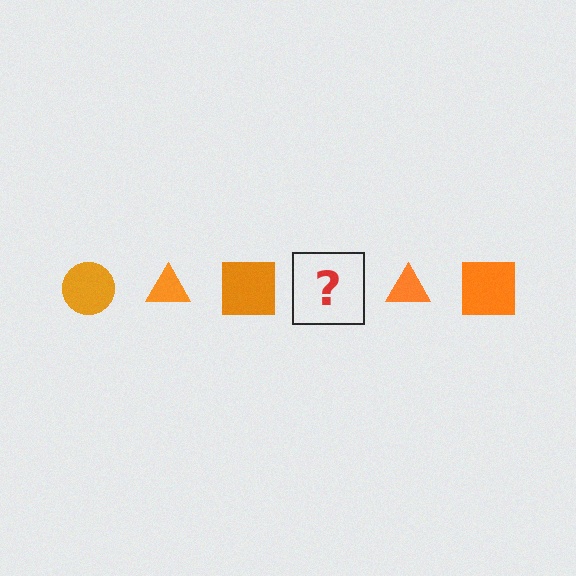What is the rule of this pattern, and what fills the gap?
The rule is that the pattern cycles through circle, triangle, square shapes in orange. The gap should be filled with an orange circle.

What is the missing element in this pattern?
The missing element is an orange circle.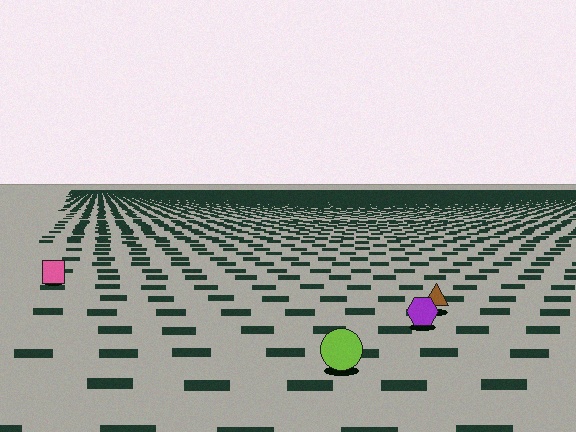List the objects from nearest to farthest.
From nearest to farthest: the lime circle, the purple hexagon, the brown triangle, the pink square.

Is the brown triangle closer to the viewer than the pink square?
Yes. The brown triangle is closer — you can tell from the texture gradient: the ground texture is coarser near it.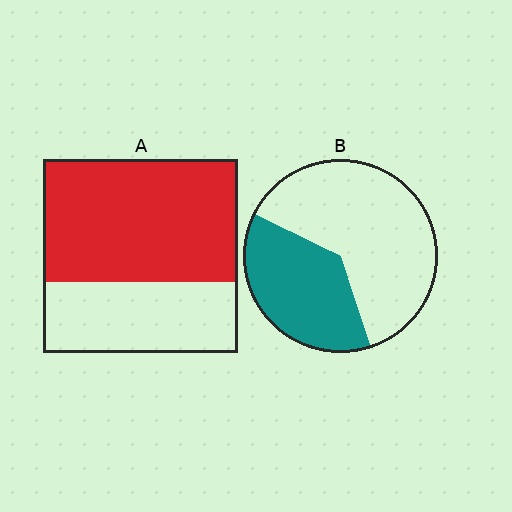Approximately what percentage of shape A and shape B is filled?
A is approximately 65% and B is approximately 35%.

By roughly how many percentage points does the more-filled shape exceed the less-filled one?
By roughly 25 percentage points (A over B).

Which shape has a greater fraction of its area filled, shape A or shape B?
Shape A.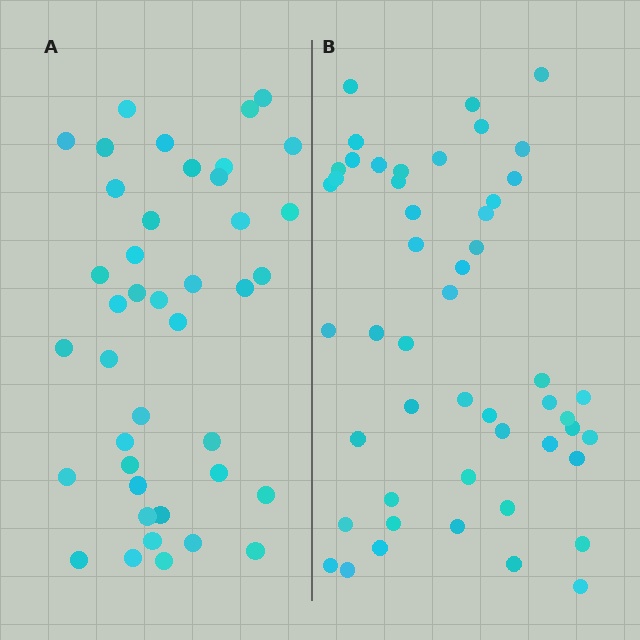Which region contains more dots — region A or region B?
Region B (the right region) has more dots.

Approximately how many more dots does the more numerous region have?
Region B has roughly 8 or so more dots than region A.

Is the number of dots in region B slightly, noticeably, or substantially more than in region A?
Region B has only slightly more — the two regions are fairly close. The ratio is roughly 1.2 to 1.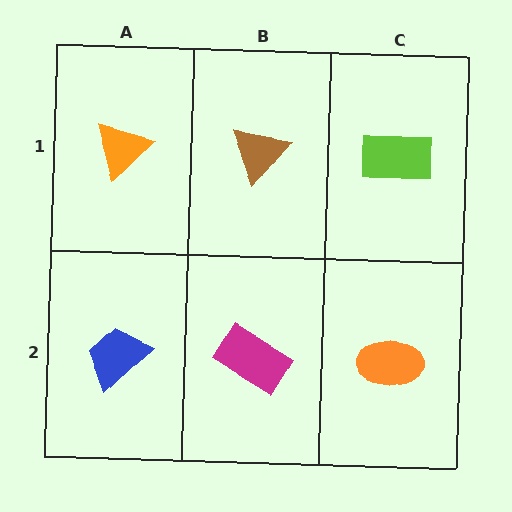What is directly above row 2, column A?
An orange triangle.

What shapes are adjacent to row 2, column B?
A brown triangle (row 1, column B), a blue trapezoid (row 2, column A), an orange ellipse (row 2, column C).